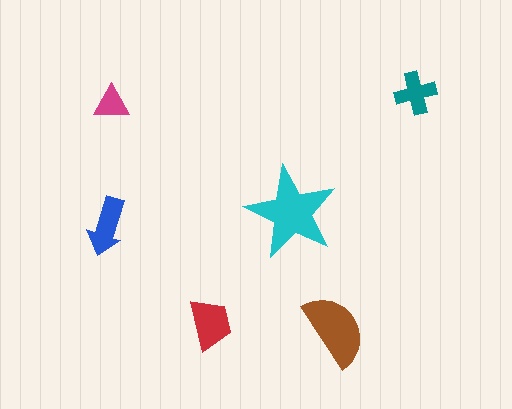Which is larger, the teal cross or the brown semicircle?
The brown semicircle.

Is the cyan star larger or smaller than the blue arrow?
Larger.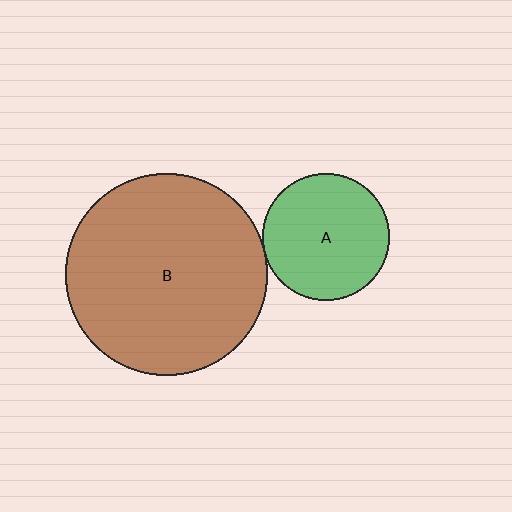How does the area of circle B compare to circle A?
Approximately 2.5 times.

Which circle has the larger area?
Circle B (brown).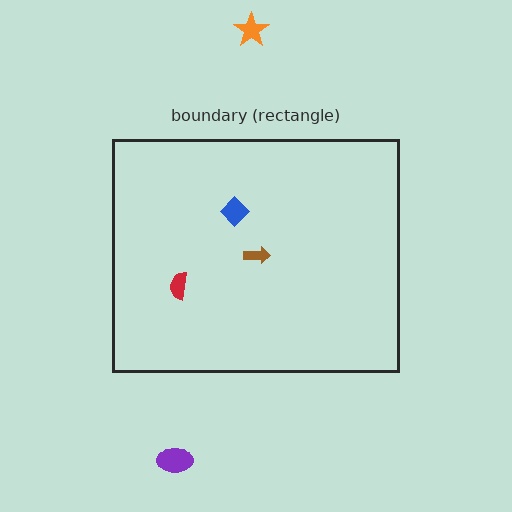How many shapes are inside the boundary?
3 inside, 2 outside.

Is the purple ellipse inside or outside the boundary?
Outside.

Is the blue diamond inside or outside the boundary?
Inside.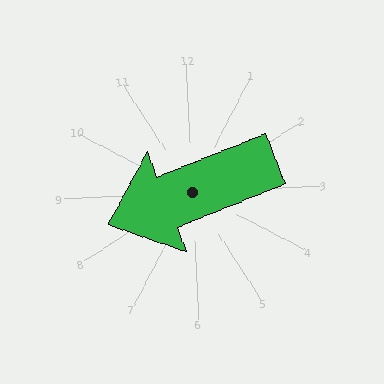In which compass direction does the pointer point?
West.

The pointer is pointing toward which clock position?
Roughly 8 o'clock.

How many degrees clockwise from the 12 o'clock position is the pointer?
Approximately 251 degrees.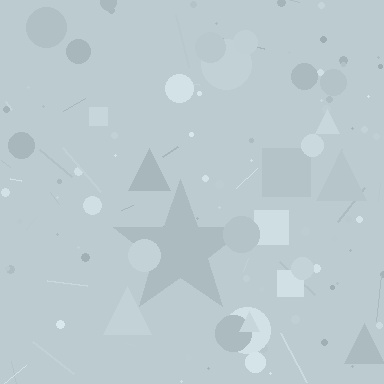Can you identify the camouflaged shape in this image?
The camouflaged shape is a star.